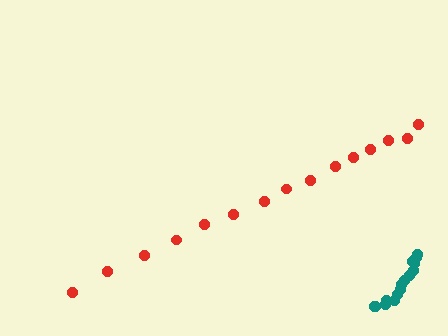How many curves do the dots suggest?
There are 2 distinct paths.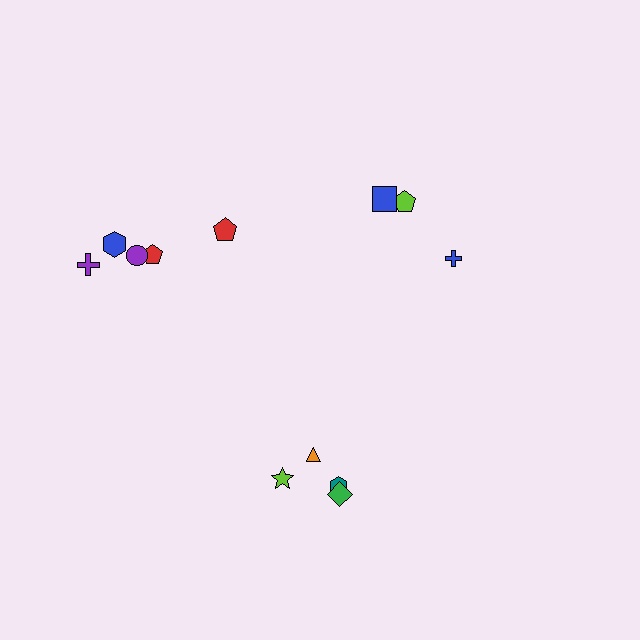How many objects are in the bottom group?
There are 4 objects.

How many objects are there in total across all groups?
There are 12 objects.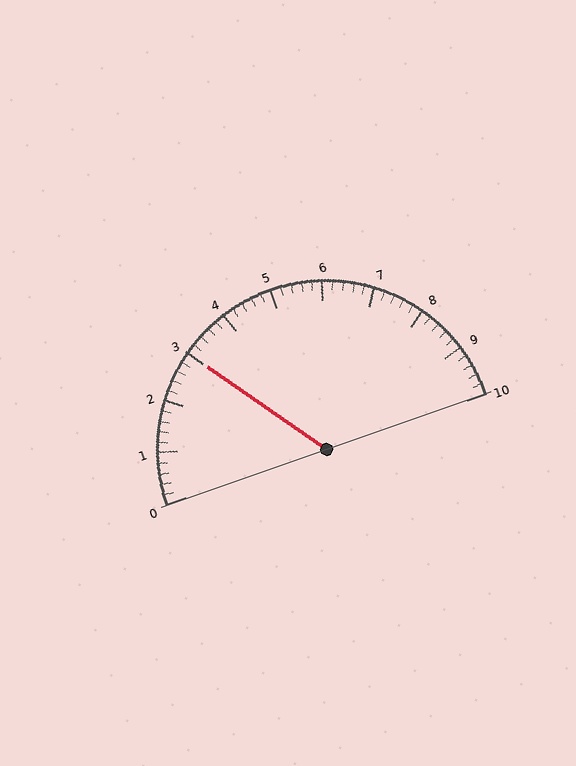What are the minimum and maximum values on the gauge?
The gauge ranges from 0 to 10.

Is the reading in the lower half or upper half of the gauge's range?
The reading is in the lower half of the range (0 to 10).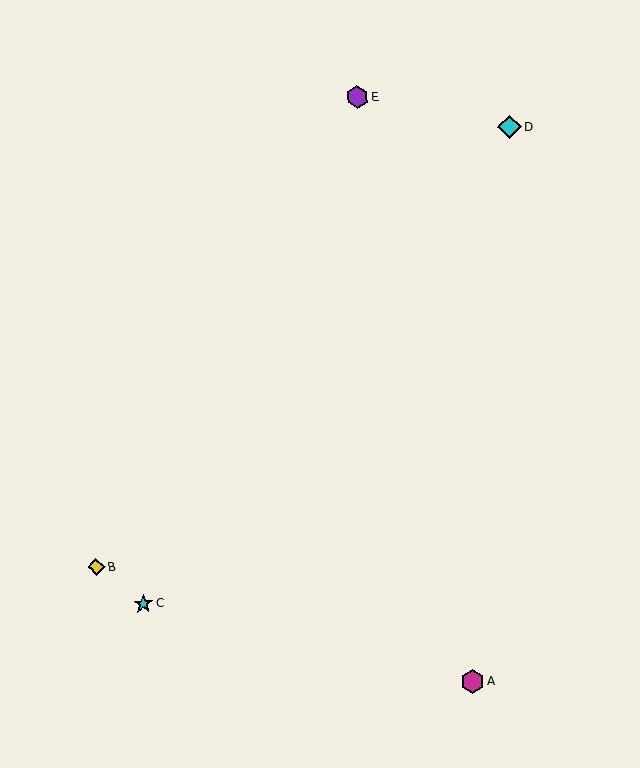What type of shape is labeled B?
Shape B is a yellow diamond.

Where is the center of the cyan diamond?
The center of the cyan diamond is at (509, 127).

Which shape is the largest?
The cyan diamond (labeled D) is the largest.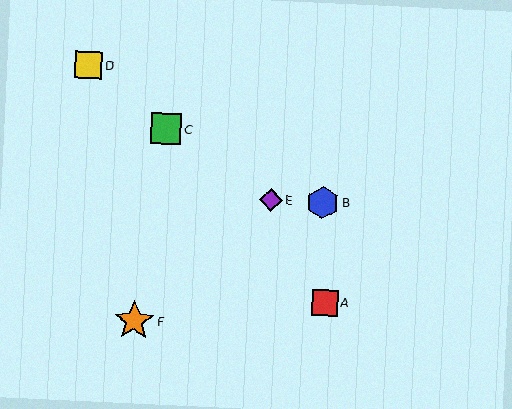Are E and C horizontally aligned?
No, E is at y≈200 and C is at y≈129.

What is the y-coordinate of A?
Object A is at y≈303.